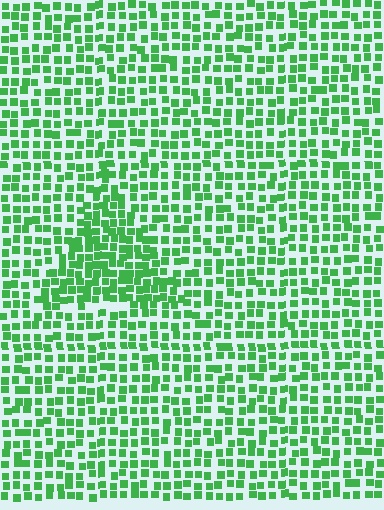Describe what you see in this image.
The image contains small green elements arranged at two different densities. A triangle-shaped region is visible where the elements are more densely packed than the surrounding area.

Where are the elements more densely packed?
The elements are more densely packed inside the triangle boundary.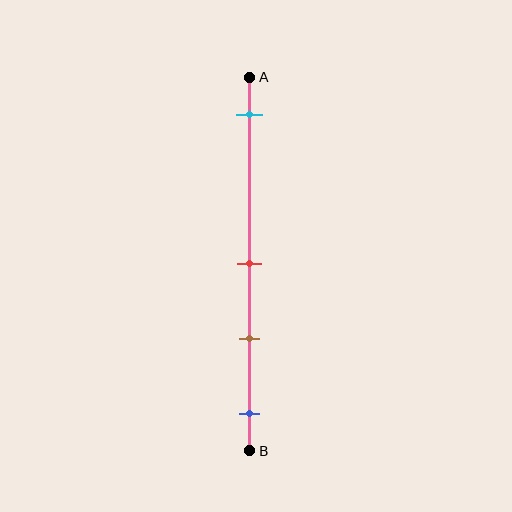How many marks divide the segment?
There are 4 marks dividing the segment.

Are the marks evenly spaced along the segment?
No, the marks are not evenly spaced.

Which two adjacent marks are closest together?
The red and brown marks are the closest adjacent pair.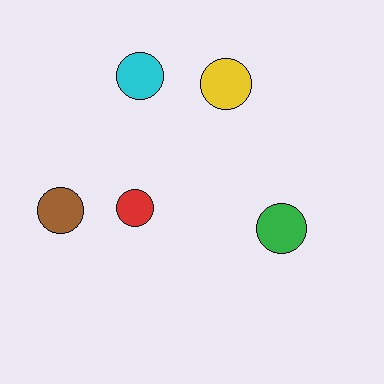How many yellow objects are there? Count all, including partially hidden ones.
There is 1 yellow object.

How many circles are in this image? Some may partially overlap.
There are 5 circles.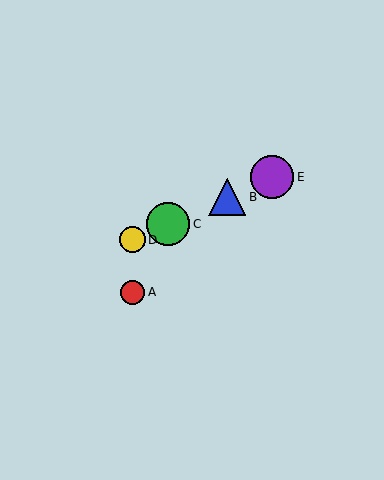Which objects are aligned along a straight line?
Objects B, C, D, E are aligned along a straight line.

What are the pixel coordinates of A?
Object A is at (133, 292).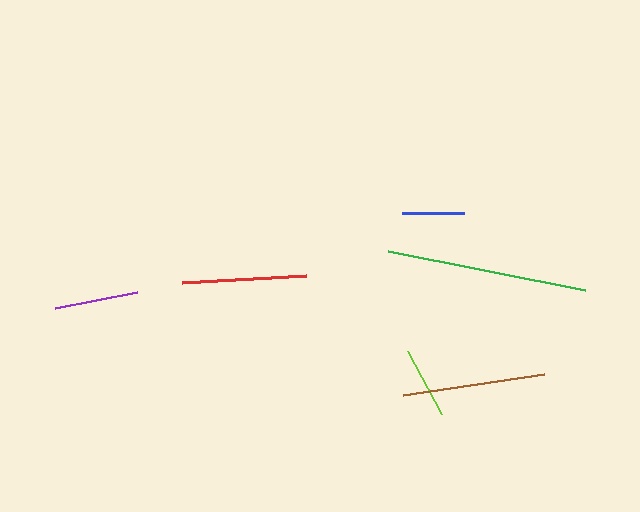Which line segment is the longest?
The green line is the longest at approximately 201 pixels.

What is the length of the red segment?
The red segment is approximately 124 pixels long.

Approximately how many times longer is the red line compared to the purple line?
The red line is approximately 1.5 times the length of the purple line.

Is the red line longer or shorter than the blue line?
The red line is longer than the blue line.